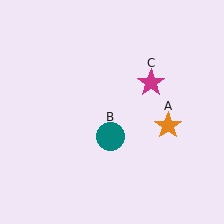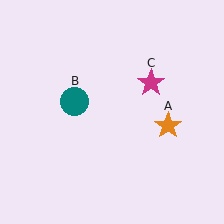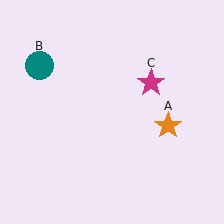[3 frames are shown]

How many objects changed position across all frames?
1 object changed position: teal circle (object B).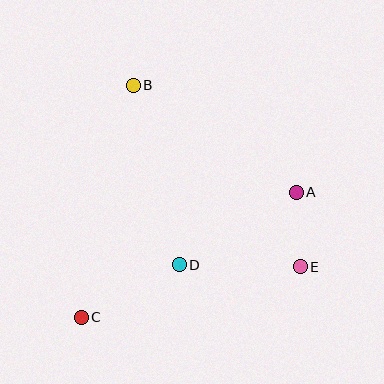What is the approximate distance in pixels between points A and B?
The distance between A and B is approximately 195 pixels.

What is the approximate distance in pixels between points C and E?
The distance between C and E is approximately 224 pixels.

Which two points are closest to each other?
Points A and E are closest to each other.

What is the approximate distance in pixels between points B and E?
The distance between B and E is approximately 247 pixels.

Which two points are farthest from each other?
Points A and C are farthest from each other.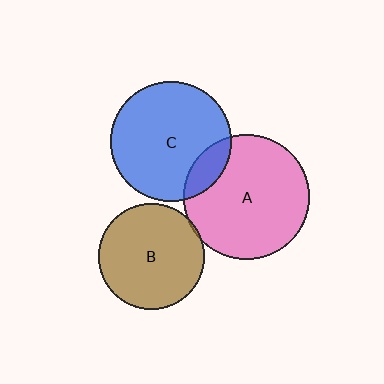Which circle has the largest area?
Circle A (pink).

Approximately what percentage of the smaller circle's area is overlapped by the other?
Approximately 5%.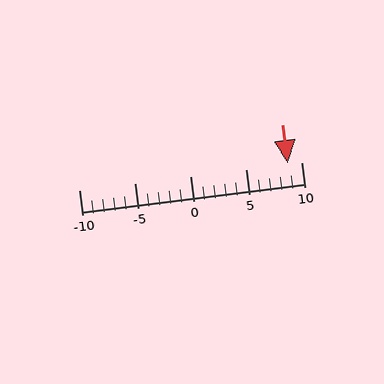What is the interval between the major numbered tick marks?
The major tick marks are spaced 5 units apart.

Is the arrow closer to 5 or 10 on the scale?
The arrow is closer to 10.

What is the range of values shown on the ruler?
The ruler shows values from -10 to 10.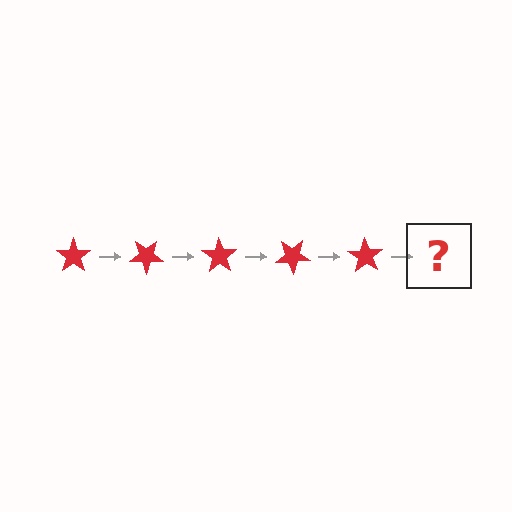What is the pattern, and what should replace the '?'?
The pattern is that the star rotates 35 degrees each step. The '?' should be a red star rotated 175 degrees.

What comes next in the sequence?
The next element should be a red star rotated 175 degrees.